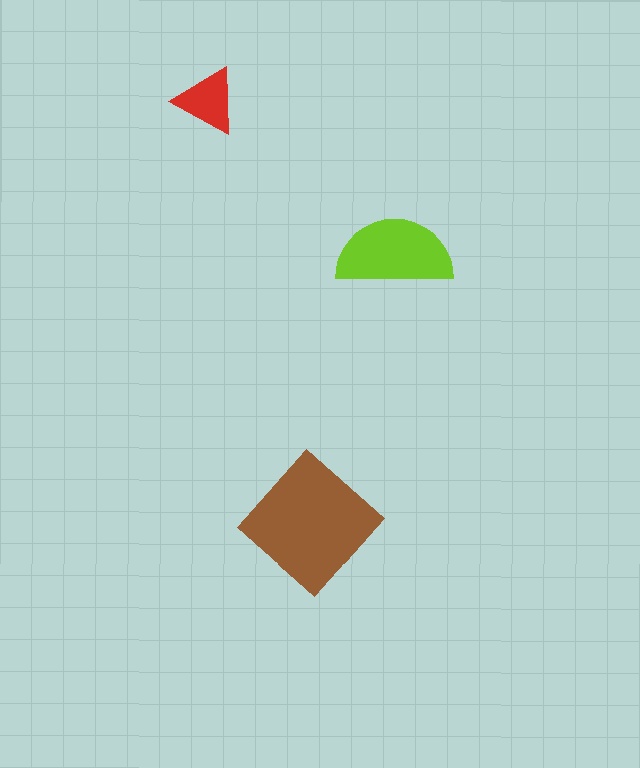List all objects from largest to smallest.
The brown diamond, the lime semicircle, the red triangle.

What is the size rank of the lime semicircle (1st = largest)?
2nd.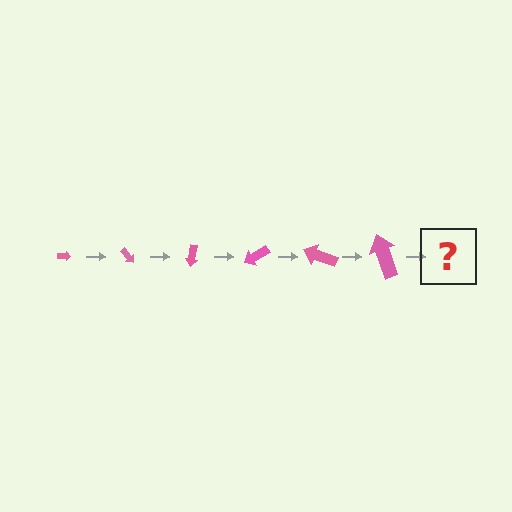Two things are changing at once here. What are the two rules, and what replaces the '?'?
The two rules are that the arrow grows larger each step and it rotates 50 degrees each step. The '?' should be an arrow, larger than the previous one and rotated 300 degrees from the start.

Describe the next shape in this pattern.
It should be an arrow, larger than the previous one and rotated 300 degrees from the start.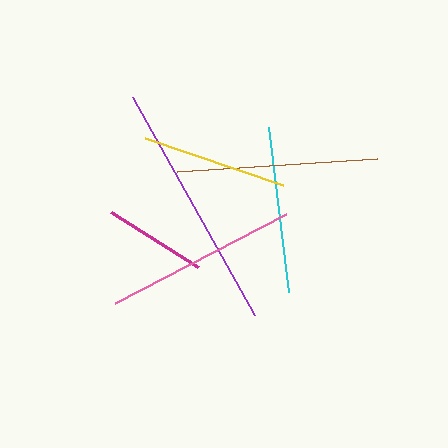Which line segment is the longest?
The purple line is the longest at approximately 250 pixels.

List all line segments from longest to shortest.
From longest to shortest: purple, brown, pink, cyan, yellow, magenta.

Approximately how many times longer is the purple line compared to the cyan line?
The purple line is approximately 1.5 times the length of the cyan line.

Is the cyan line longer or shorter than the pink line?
The pink line is longer than the cyan line.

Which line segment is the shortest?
The magenta line is the shortest at approximately 102 pixels.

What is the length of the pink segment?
The pink segment is approximately 193 pixels long.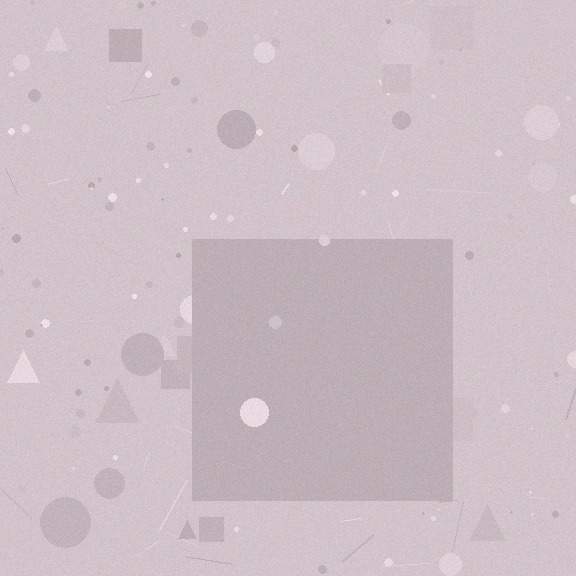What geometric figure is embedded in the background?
A square is embedded in the background.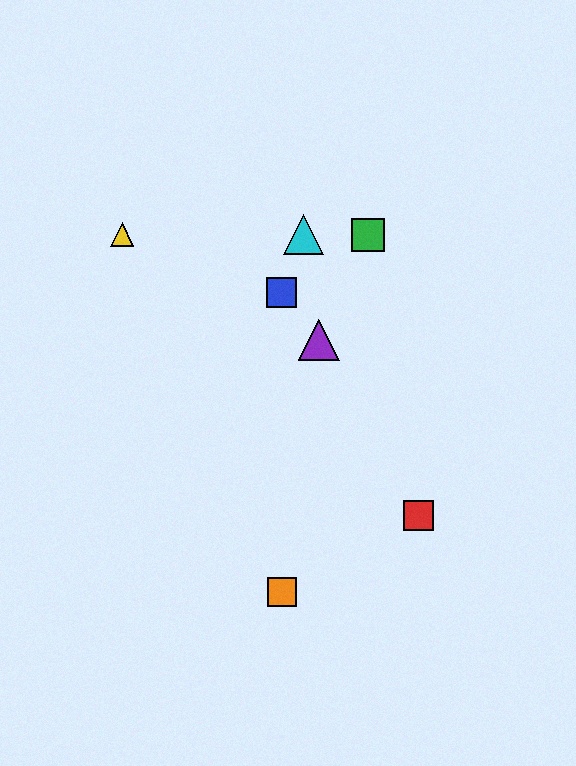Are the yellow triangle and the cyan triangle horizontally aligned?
Yes, both are at y≈235.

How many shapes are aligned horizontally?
3 shapes (the green square, the yellow triangle, the cyan triangle) are aligned horizontally.